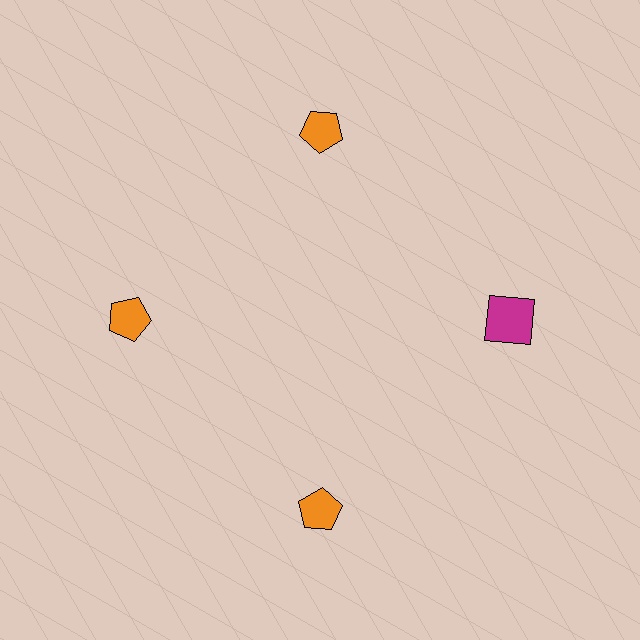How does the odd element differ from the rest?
It differs in both color (magenta instead of orange) and shape (square instead of pentagon).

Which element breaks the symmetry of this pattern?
The magenta square at roughly the 3 o'clock position breaks the symmetry. All other shapes are orange pentagons.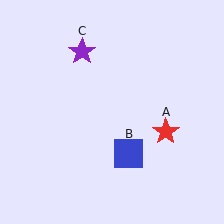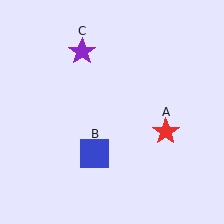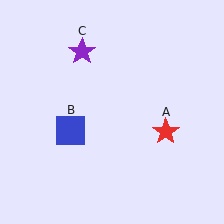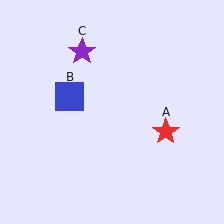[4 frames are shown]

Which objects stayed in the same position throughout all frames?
Red star (object A) and purple star (object C) remained stationary.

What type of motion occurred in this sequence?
The blue square (object B) rotated clockwise around the center of the scene.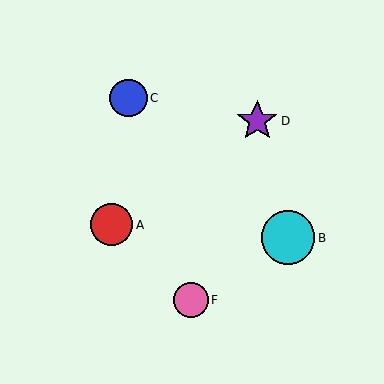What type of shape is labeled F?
Shape F is a pink circle.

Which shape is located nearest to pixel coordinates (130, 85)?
The blue circle (labeled C) at (128, 98) is nearest to that location.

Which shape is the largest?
The cyan circle (labeled B) is the largest.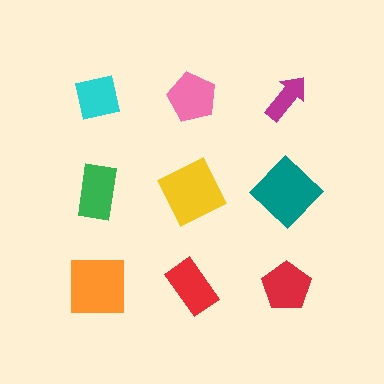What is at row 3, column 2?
A red rectangle.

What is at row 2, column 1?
A green rectangle.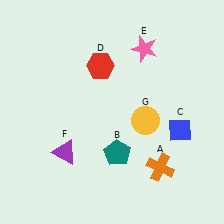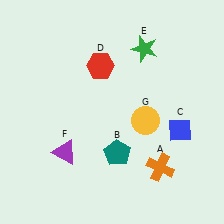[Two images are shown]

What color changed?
The star (E) changed from pink in Image 1 to green in Image 2.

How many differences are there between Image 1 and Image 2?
There is 1 difference between the two images.